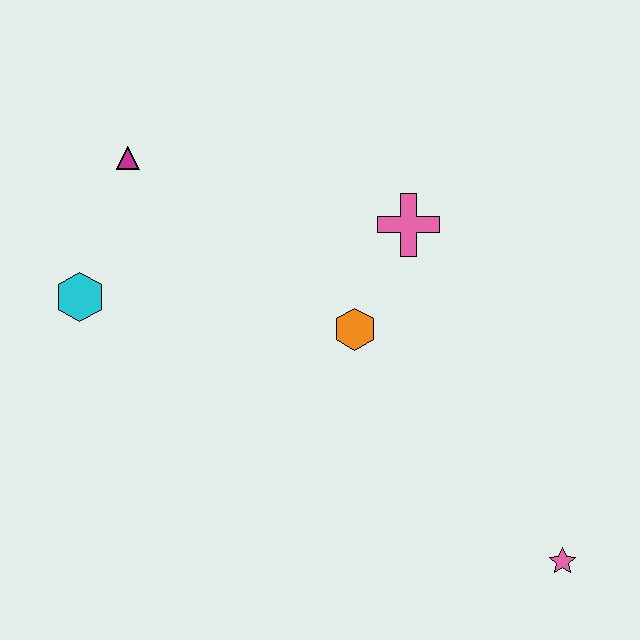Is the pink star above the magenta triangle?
No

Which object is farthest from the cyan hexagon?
The pink star is farthest from the cyan hexagon.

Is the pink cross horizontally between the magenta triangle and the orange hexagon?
No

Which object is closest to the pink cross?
The orange hexagon is closest to the pink cross.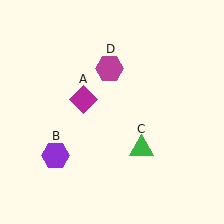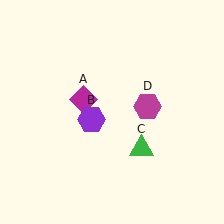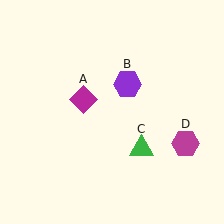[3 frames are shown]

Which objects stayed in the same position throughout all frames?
Magenta diamond (object A) and green triangle (object C) remained stationary.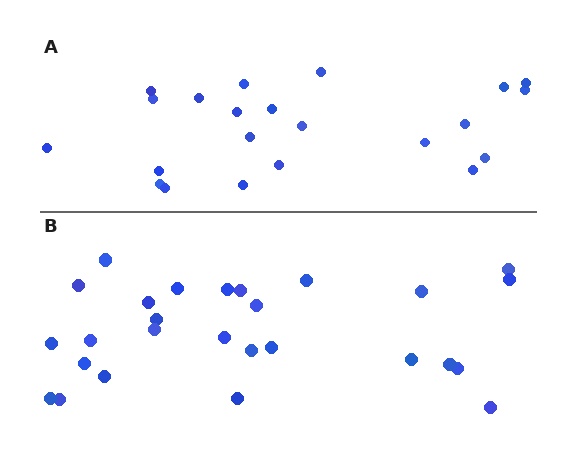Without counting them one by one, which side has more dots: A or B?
Region B (the bottom region) has more dots.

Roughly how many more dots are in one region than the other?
Region B has about 5 more dots than region A.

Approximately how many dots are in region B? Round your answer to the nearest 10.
About 30 dots. (The exact count is 27, which rounds to 30.)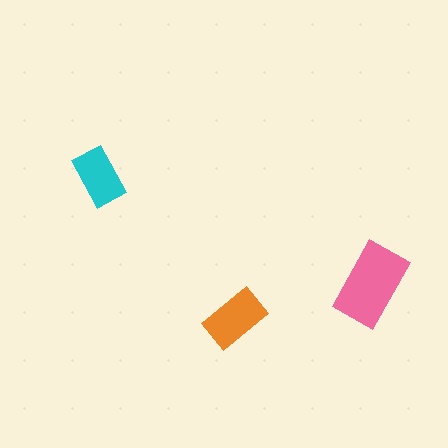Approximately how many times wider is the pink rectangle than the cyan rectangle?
About 1.5 times wider.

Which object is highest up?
The cyan rectangle is topmost.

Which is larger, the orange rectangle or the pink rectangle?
The pink one.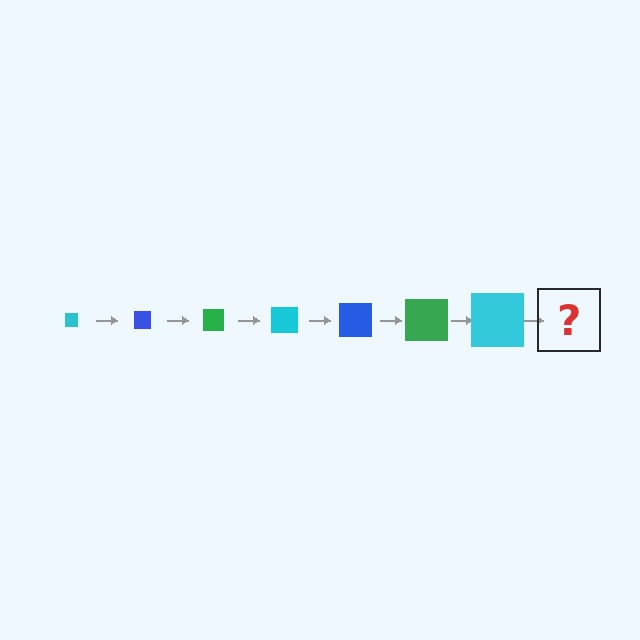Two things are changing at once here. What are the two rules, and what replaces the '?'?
The two rules are that the square grows larger each step and the color cycles through cyan, blue, and green. The '?' should be a blue square, larger than the previous one.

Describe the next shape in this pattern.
It should be a blue square, larger than the previous one.